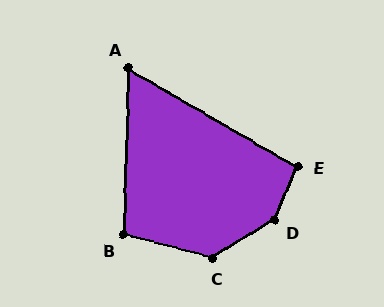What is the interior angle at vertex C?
Approximately 134 degrees (obtuse).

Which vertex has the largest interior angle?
D, at approximately 144 degrees.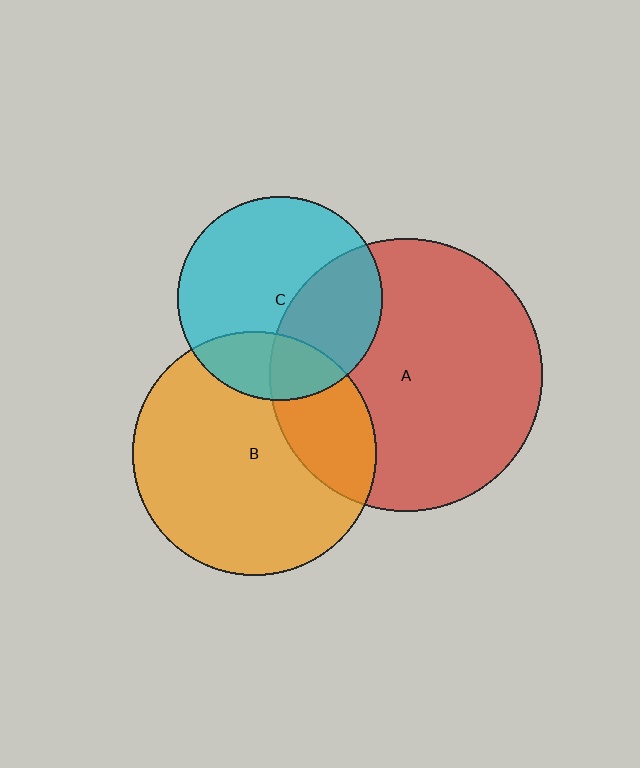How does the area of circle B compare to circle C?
Approximately 1.4 times.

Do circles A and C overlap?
Yes.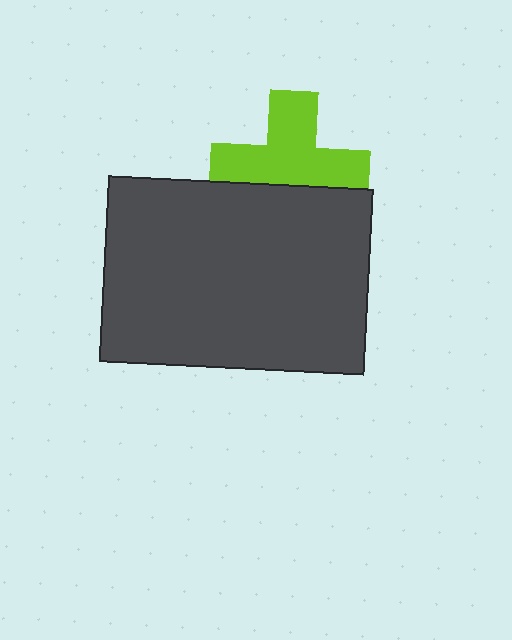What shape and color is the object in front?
The object in front is a dark gray rectangle.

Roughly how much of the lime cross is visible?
Most of it is visible (roughly 67%).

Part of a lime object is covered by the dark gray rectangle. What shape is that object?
It is a cross.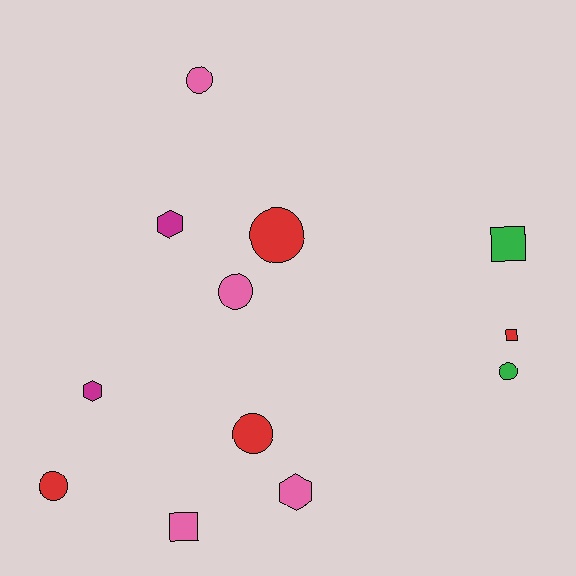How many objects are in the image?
There are 12 objects.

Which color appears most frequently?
Pink, with 4 objects.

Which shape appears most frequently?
Circle, with 6 objects.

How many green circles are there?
There is 1 green circle.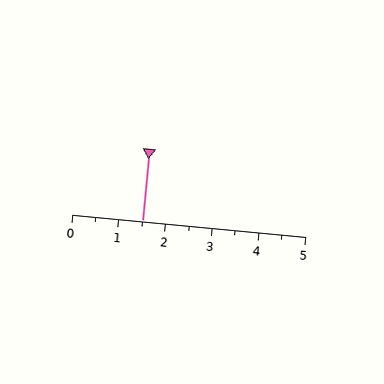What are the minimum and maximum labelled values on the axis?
The axis runs from 0 to 5.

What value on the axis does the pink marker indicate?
The marker indicates approximately 1.5.